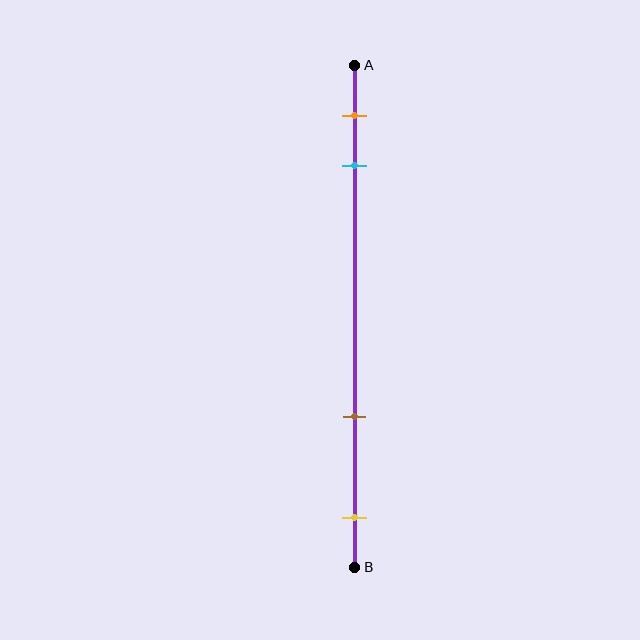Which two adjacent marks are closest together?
The orange and cyan marks are the closest adjacent pair.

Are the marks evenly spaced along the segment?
No, the marks are not evenly spaced.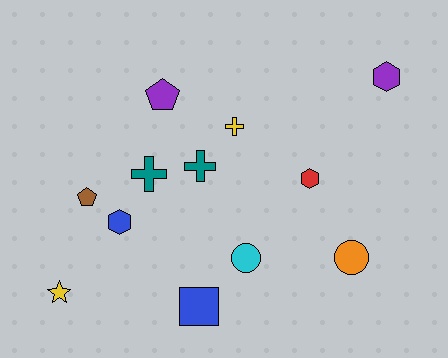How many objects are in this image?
There are 12 objects.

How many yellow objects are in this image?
There are 2 yellow objects.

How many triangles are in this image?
There are no triangles.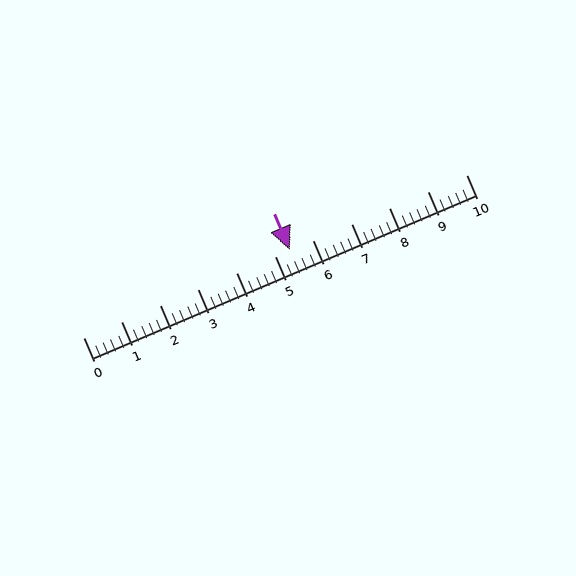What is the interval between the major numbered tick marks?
The major tick marks are spaced 1 units apart.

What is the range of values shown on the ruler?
The ruler shows values from 0 to 10.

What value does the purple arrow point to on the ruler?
The purple arrow points to approximately 5.4.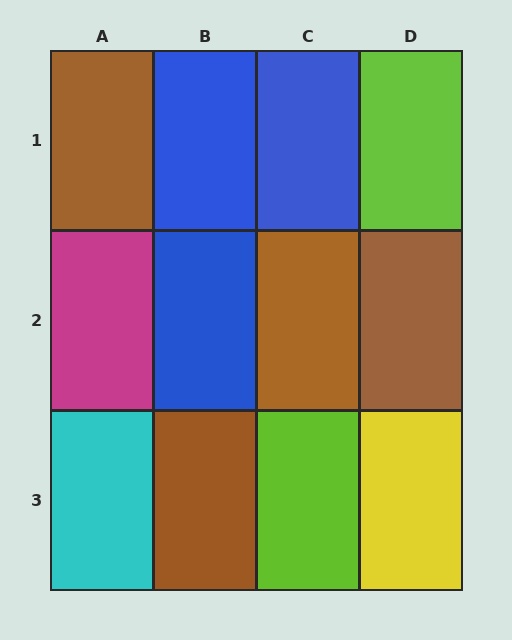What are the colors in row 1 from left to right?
Brown, blue, blue, lime.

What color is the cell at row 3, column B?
Brown.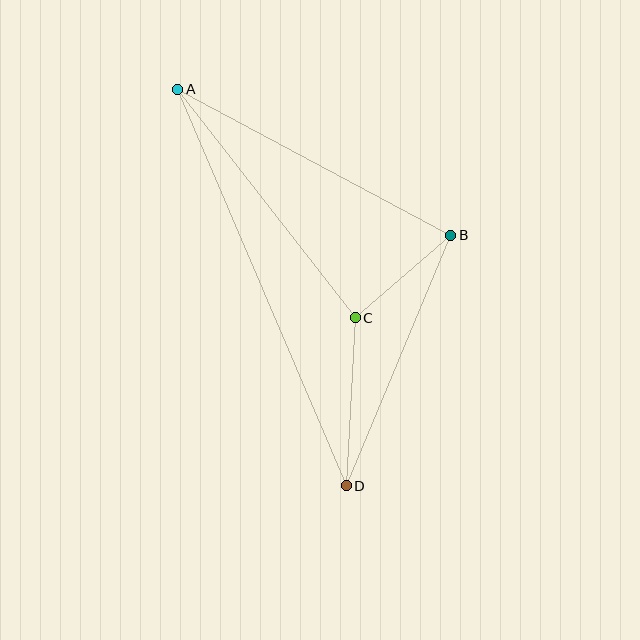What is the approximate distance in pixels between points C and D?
The distance between C and D is approximately 168 pixels.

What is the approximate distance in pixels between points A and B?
The distance between A and B is approximately 310 pixels.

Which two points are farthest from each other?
Points A and D are farthest from each other.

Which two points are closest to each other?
Points B and C are closest to each other.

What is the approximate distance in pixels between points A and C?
The distance between A and C is approximately 289 pixels.